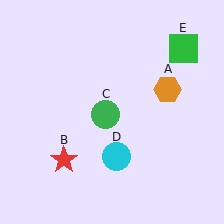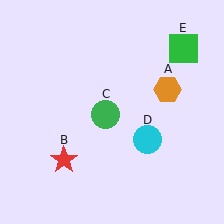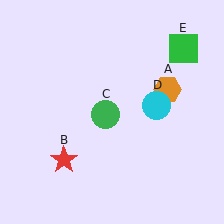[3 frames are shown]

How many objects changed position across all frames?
1 object changed position: cyan circle (object D).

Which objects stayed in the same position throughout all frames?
Orange hexagon (object A) and red star (object B) and green circle (object C) and green square (object E) remained stationary.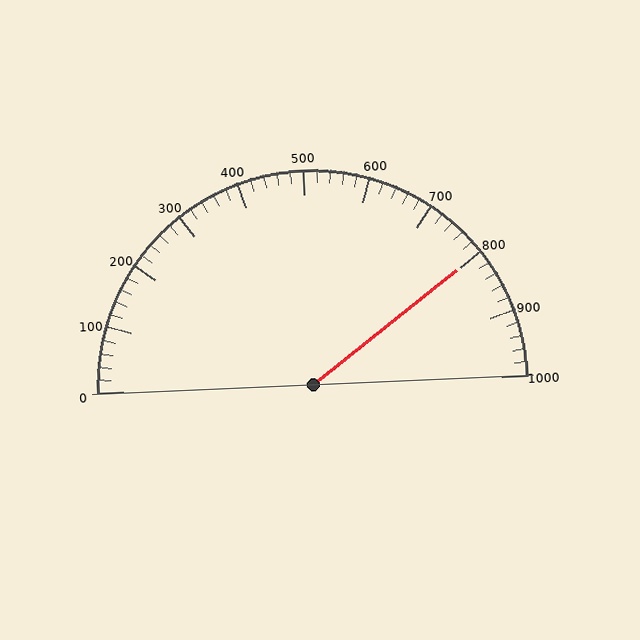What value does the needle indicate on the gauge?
The needle indicates approximately 800.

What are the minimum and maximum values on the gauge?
The gauge ranges from 0 to 1000.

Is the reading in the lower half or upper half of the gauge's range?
The reading is in the upper half of the range (0 to 1000).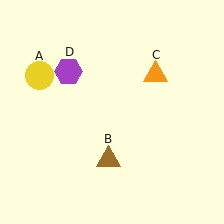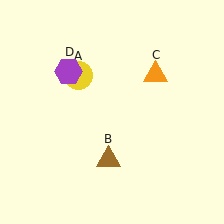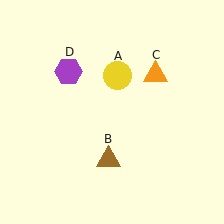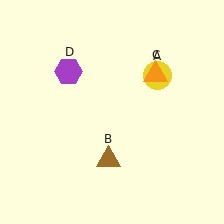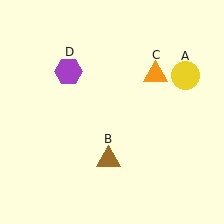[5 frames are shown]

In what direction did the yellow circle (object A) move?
The yellow circle (object A) moved right.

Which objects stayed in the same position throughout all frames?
Brown triangle (object B) and orange triangle (object C) and purple hexagon (object D) remained stationary.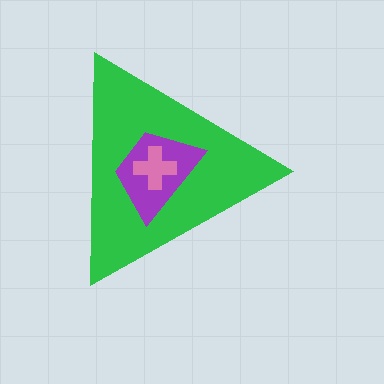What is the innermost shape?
The pink cross.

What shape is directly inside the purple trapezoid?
The pink cross.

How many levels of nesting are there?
3.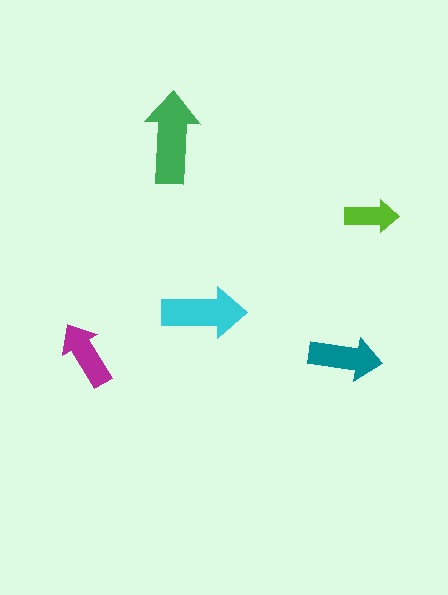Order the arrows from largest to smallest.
the green one, the cyan one, the teal one, the magenta one, the lime one.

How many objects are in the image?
There are 5 objects in the image.